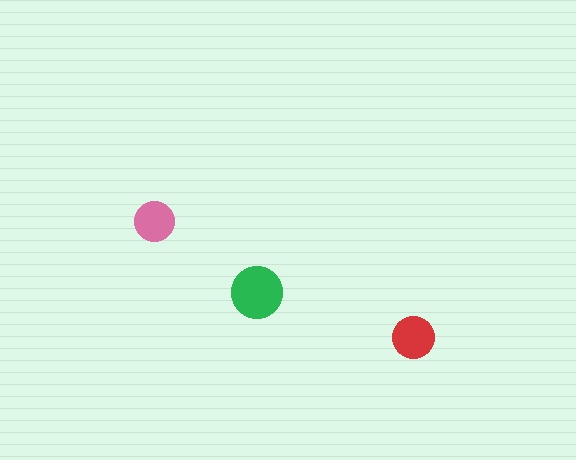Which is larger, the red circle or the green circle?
The green one.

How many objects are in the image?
There are 3 objects in the image.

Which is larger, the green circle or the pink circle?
The green one.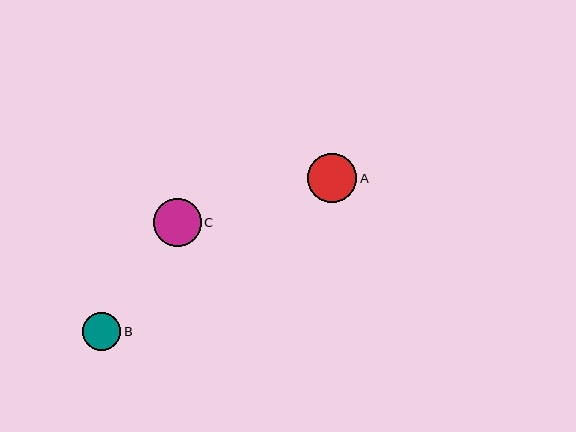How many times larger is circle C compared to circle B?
Circle C is approximately 1.2 times the size of circle B.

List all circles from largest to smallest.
From largest to smallest: A, C, B.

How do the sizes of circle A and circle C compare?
Circle A and circle C are approximately the same size.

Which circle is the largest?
Circle A is the largest with a size of approximately 49 pixels.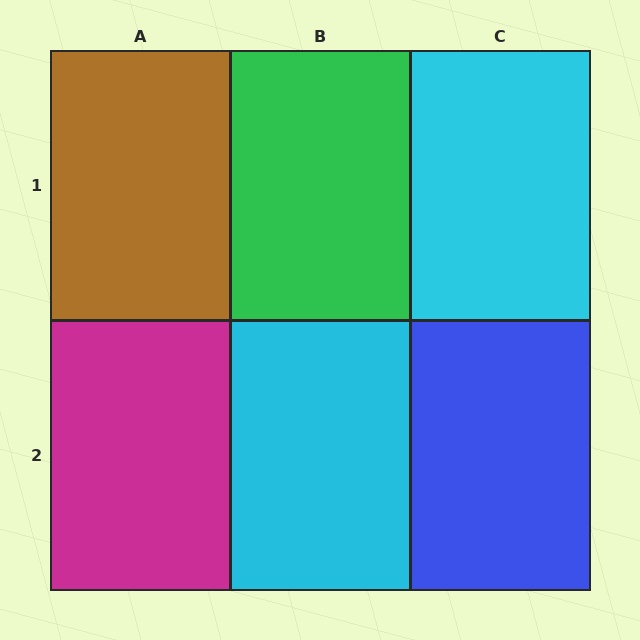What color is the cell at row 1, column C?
Cyan.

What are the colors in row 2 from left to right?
Magenta, cyan, blue.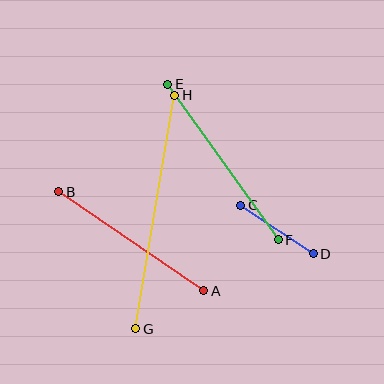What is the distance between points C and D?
The distance is approximately 87 pixels.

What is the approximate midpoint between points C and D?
The midpoint is at approximately (277, 229) pixels.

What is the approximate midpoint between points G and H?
The midpoint is at approximately (155, 212) pixels.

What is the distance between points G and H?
The distance is approximately 237 pixels.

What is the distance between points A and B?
The distance is approximately 176 pixels.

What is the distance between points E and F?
The distance is approximately 191 pixels.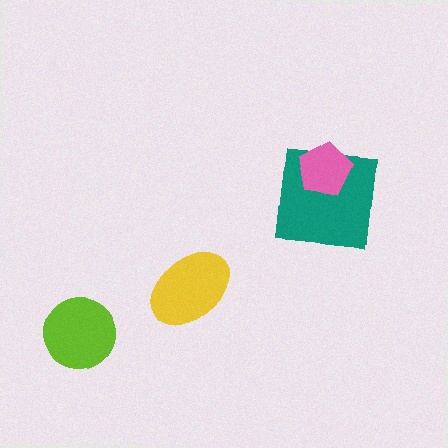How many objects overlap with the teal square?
1 object overlaps with the teal square.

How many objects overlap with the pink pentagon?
1 object overlaps with the pink pentagon.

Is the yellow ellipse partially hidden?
No, no other shape covers it.